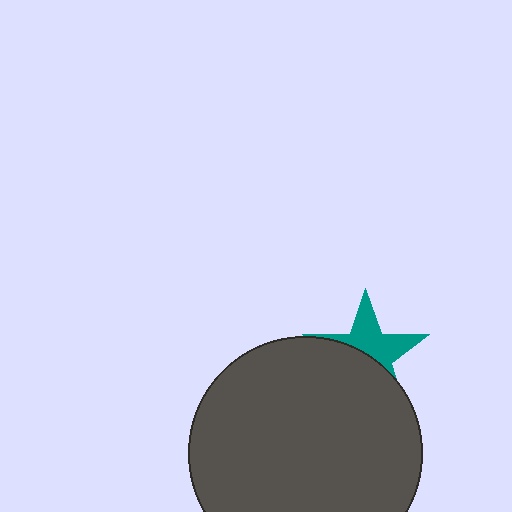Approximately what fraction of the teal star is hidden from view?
Roughly 52% of the teal star is hidden behind the dark gray circle.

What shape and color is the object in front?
The object in front is a dark gray circle.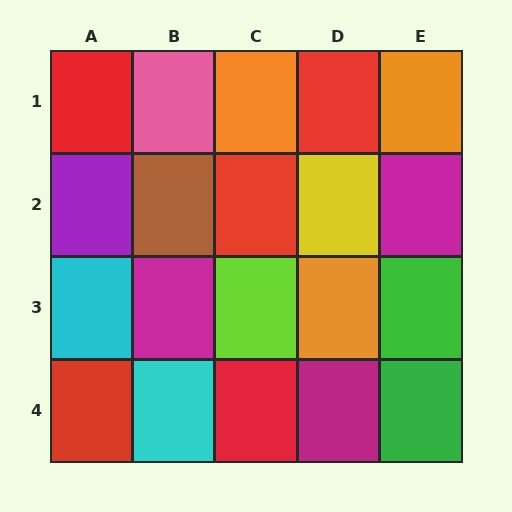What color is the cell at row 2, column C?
Red.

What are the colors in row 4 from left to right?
Red, cyan, red, magenta, green.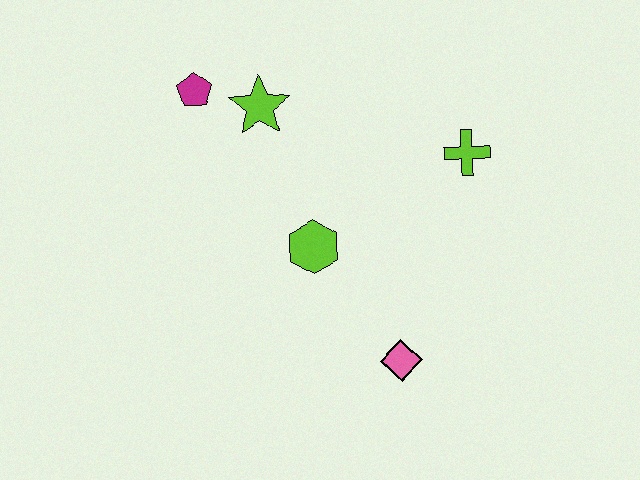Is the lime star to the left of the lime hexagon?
Yes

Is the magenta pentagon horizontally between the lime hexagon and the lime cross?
No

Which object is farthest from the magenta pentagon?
The pink diamond is farthest from the magenta pentagon.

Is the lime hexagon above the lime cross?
No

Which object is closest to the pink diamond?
The lime hexagon is closest to the pink diamond.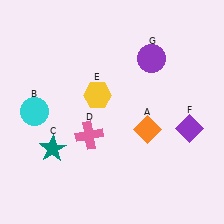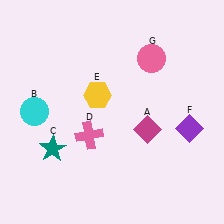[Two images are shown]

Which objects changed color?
A changed from orange to magenta. G changed from purple to pink.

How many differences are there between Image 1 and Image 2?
There are 2 differences between the two images.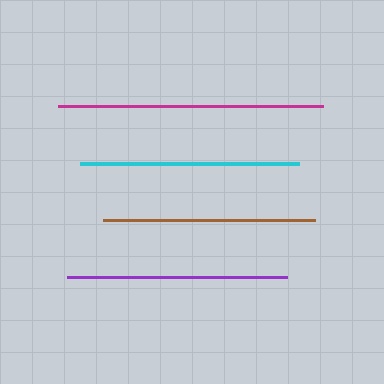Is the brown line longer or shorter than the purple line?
The purple line is longer than the brown line.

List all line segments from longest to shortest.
From longest to shortest: magenta, purple, cyan, brown.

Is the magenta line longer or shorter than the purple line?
The magenta line is longer than the purple line.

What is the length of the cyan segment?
The cyan segment is approximately 218 pixels long.